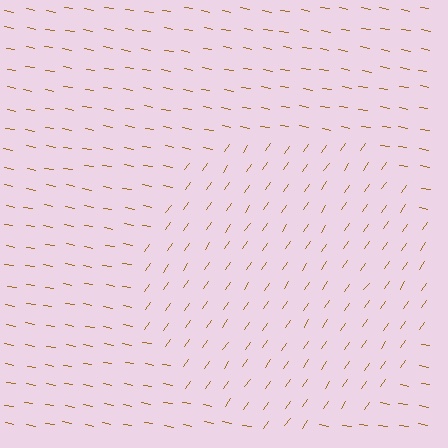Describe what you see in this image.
The image is filled with small brown line segments. A circle region in the image has lines oriented differently from the surrounding lines, creating a visible texture boundary.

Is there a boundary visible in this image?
Yes, there is a texture boundary formed by a change in line orientation.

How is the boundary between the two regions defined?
The boundary is defined purely by a change in line orientation (approximately 66 degrees difference). All lines are the same color and thickness.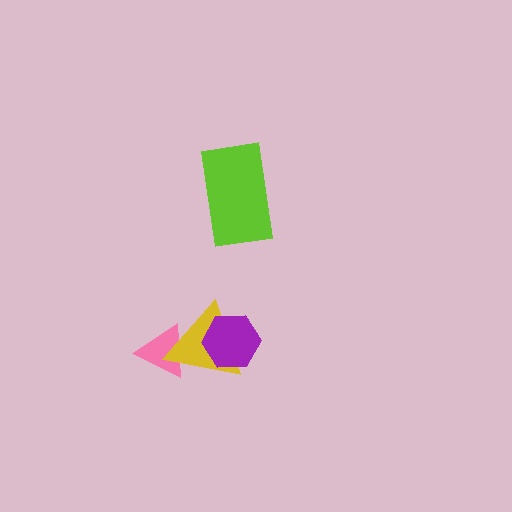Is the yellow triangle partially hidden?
Yes, it is partially covered by another shape.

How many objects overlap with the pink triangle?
1 object overlaps with the pink triangle.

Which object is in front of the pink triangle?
The yellow triangle is in front of the pink triangle.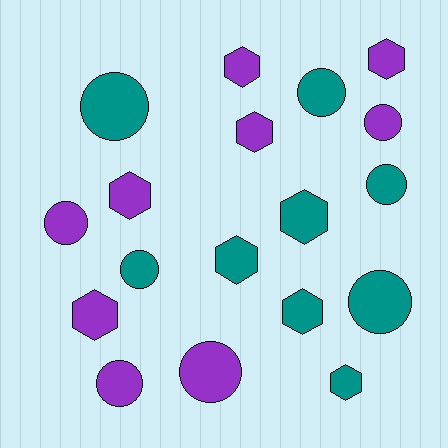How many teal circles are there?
There are 5 teal circles.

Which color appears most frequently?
Purple, with 9 objects.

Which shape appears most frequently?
Circle, with 9 objects.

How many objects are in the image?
There are 18 objects.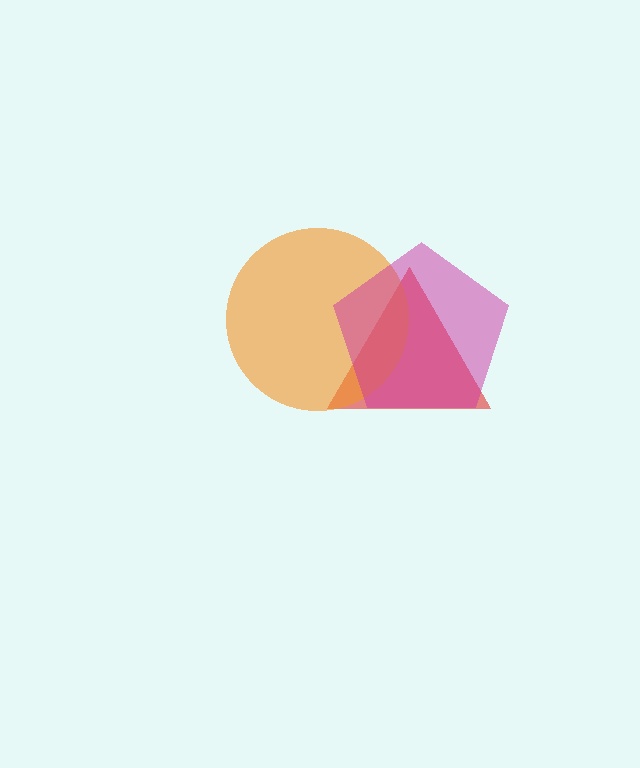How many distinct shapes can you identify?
There are 3 distinct shapes: a red triangle, an orange circle, a magenta pentagon.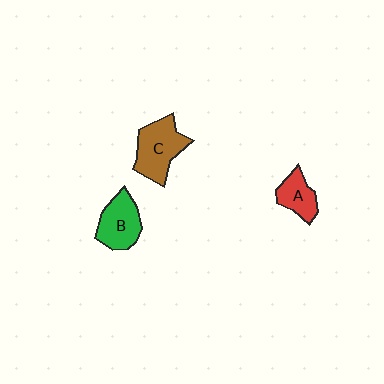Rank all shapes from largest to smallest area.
From largest to smallest: C (brown), B (green), A (red).